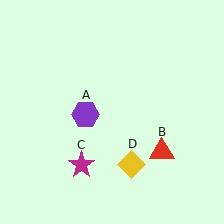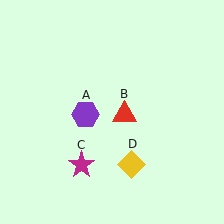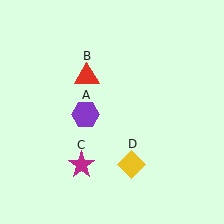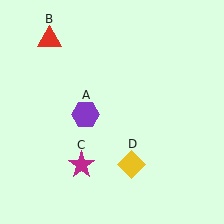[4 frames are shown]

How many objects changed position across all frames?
1 object changed position: red triangle (object B).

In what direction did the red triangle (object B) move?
The red triangle (object B) moved up and to the left.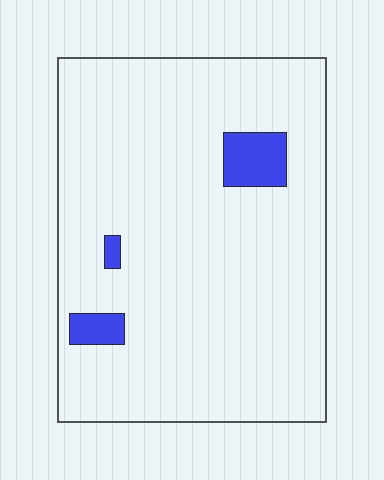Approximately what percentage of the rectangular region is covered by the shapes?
Approximately 5%.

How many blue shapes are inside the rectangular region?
3.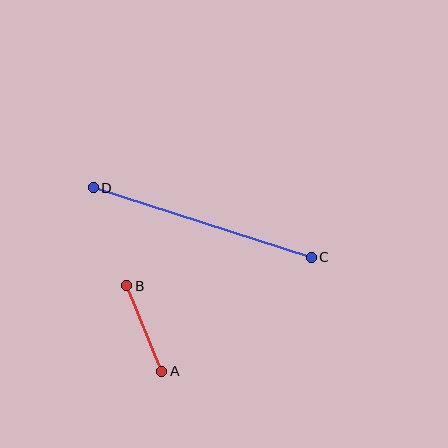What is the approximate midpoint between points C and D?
The midpoint is at approximately (202, 222) pixels.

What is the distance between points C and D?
The distance is approximately 229 pixels.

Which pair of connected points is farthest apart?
Points C and D are farthest apart.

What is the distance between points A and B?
The distance is approximately 92 pixels.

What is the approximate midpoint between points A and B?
The midpoint is at approximately (144, 328) pixels.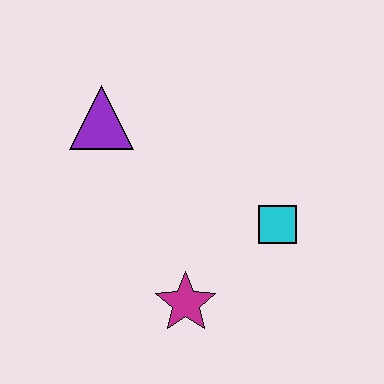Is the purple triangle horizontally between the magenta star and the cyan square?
No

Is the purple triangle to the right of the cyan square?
No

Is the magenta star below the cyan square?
Yes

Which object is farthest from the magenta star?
The purple triangle is farthest from the magenta star.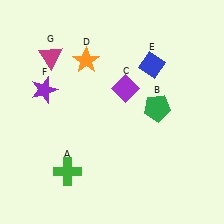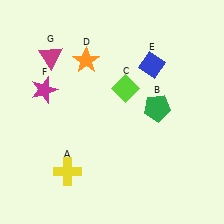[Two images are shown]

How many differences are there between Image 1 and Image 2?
There are 3 differences between the two images.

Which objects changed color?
A changed from green to yellow. C changed from purple to lime. F changed from purple to magenta.